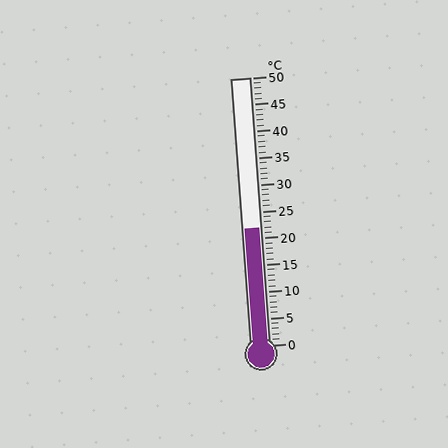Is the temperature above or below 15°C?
The temperature is above 15°C.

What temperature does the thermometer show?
The thermometer shows approximately 22°C.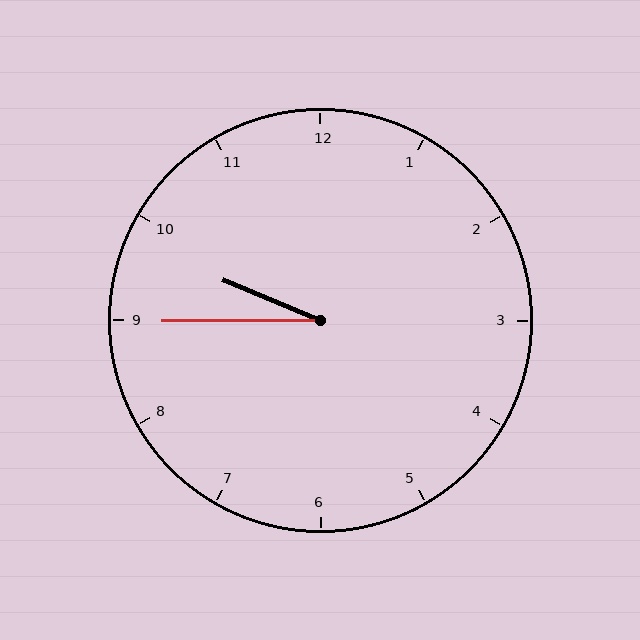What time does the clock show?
9:45.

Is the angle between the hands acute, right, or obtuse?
It is acute.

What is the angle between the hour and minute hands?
Approximately 22 degrees.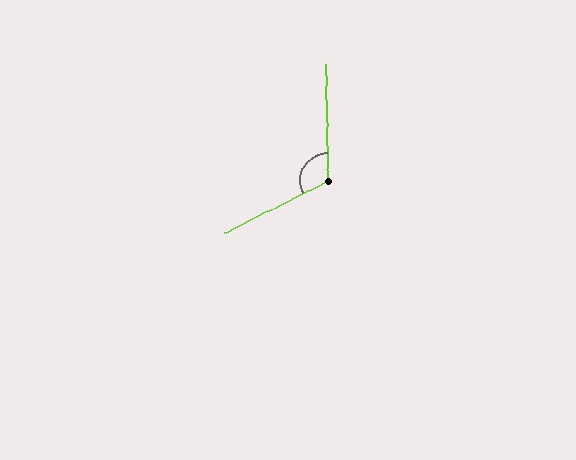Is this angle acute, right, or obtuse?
It is obtuse.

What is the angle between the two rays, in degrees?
Approximately 116 degrees.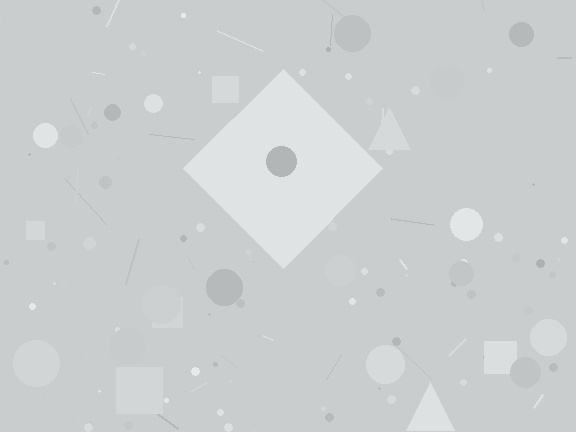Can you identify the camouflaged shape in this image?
The camouflaged shape is a diamond.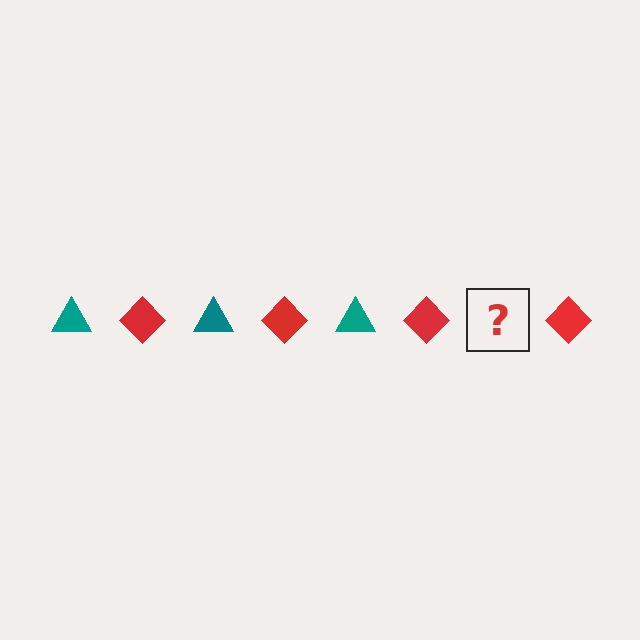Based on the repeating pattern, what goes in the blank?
The blank should be a teal triangle.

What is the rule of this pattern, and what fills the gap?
The rule is that the pattern alternates between teal triangle and red diamond. The gap should be filled with a teal triangle.